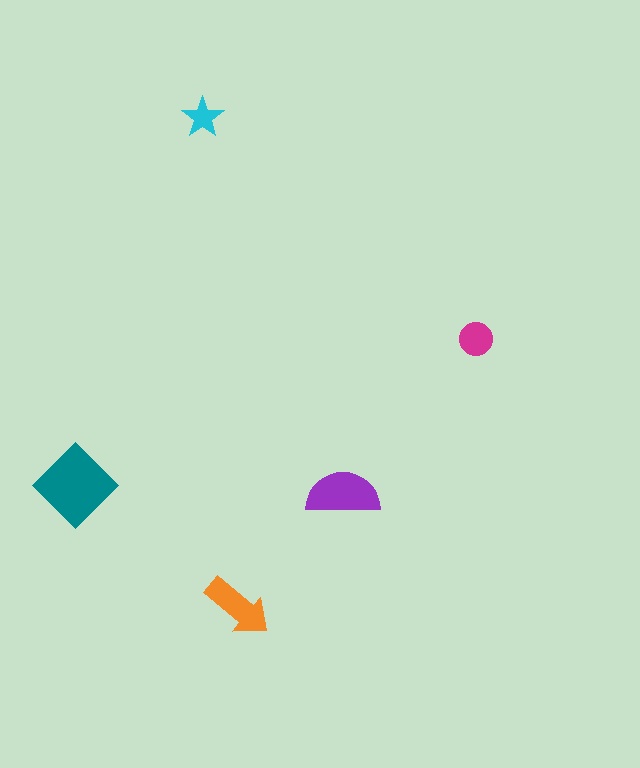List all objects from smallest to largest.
The cyan star, the magenta circle, the orange arrow, the purple semicircle, the teal diamond.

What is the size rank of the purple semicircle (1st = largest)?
2nd.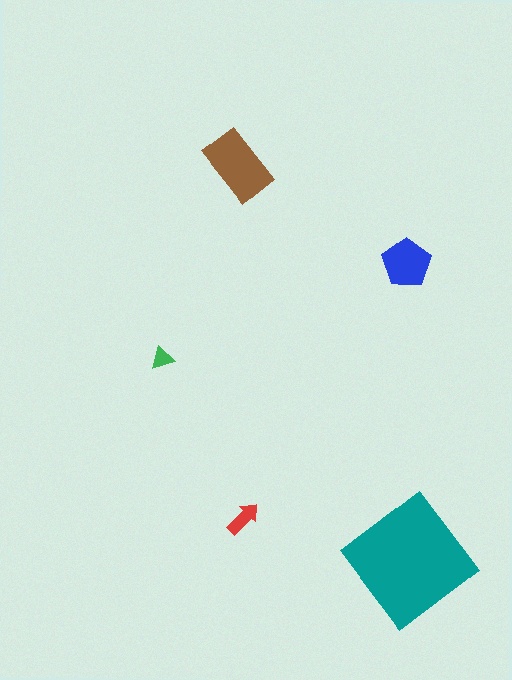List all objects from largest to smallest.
The teal diamond, the brown rectangle, the blue pentagon, the red arrow, the green triangle.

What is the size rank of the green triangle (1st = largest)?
5th.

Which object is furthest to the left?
The green triangle is leftmost.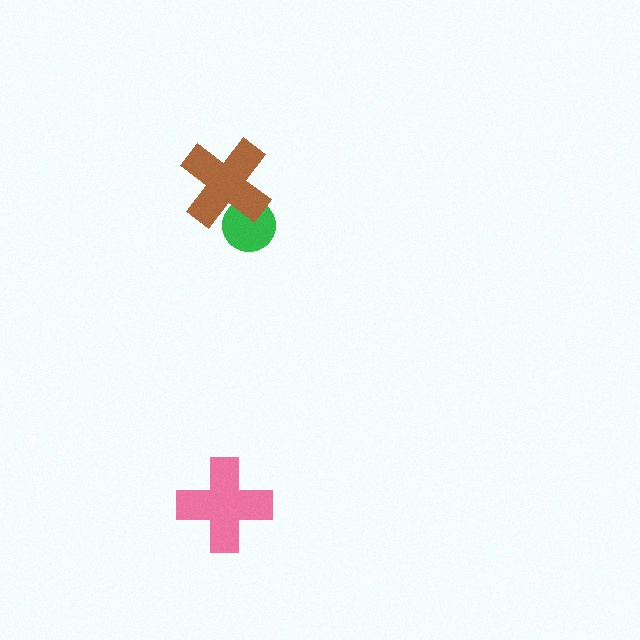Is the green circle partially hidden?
Yes, it is partially covered by another shape.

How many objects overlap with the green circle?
1 object overlaps with the green circle.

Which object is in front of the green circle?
The brown cross is in front of the green circle.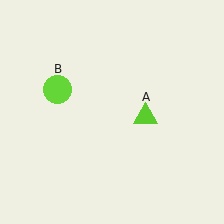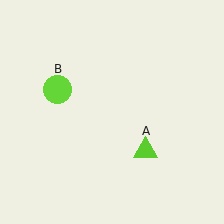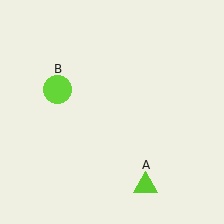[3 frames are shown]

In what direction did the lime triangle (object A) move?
The lime triangle (object A) moved down.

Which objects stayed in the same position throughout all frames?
Lime circle (object B) remained stationary.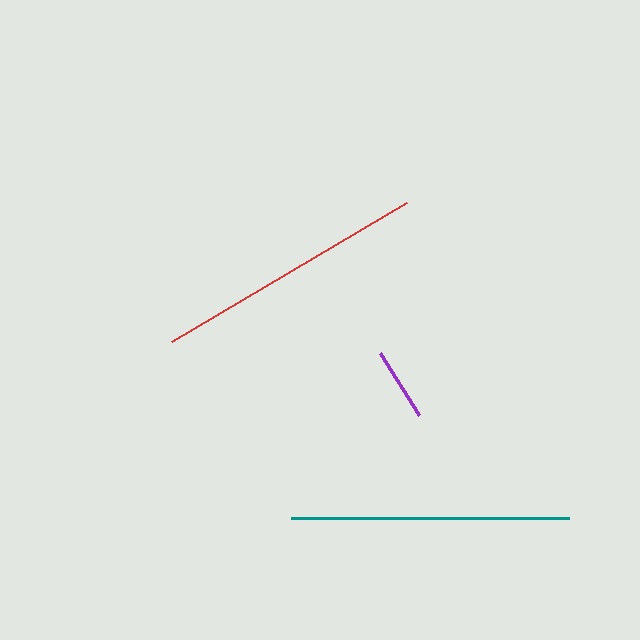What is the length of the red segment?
The red segment is approximately 273 pixels long.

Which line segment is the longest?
The teal line is the longest at approximately 279 pixels.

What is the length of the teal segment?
The teal segment is approximately 279 pixels long.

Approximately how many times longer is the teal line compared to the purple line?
The teal line is approximately 3.8 times the length of the purple line.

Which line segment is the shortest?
The purple line is the shortest at approximately 74 pixels.